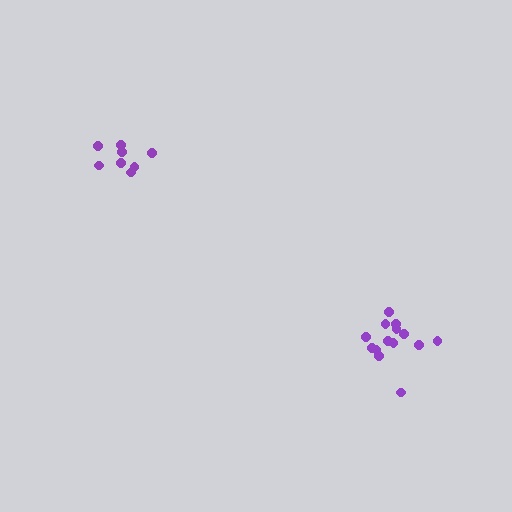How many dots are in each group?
Group 1: 14 dots, Group 2: 8 dots (22 total).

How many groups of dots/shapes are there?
There are 2 groups.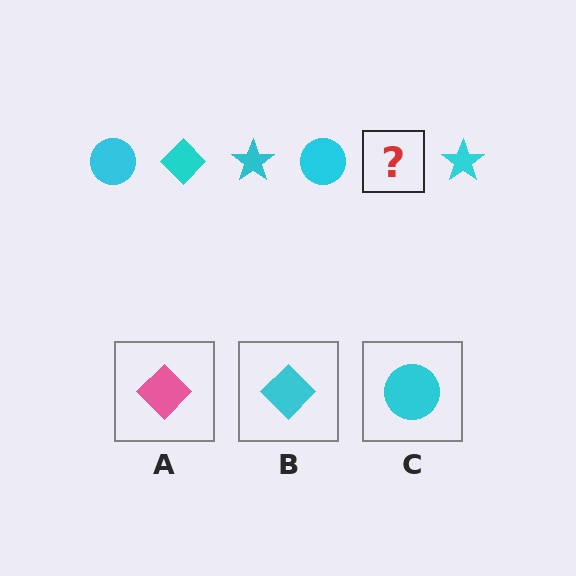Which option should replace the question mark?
Option B.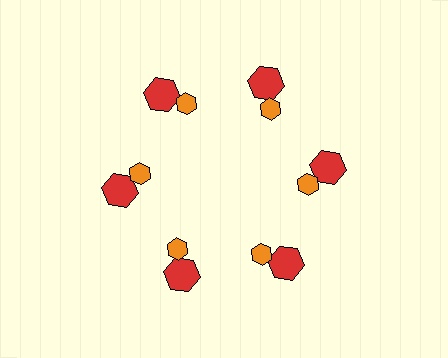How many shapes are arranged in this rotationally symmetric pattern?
There are 12 shapes, arranged in 6 groups of 2.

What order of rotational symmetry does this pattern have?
This pattern has 6-fold rotational symmetry.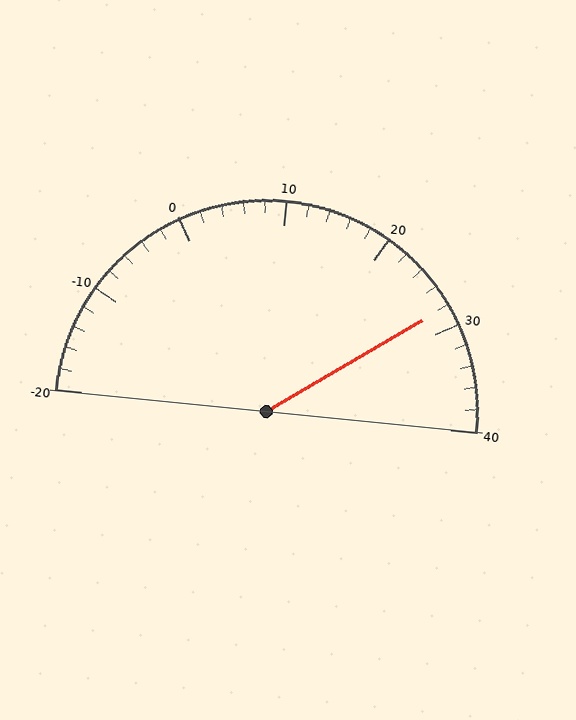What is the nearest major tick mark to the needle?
The nearest major tick mark is 30.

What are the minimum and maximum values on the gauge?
The gauge ranges from -20 to 40.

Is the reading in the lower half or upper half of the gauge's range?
The reading is in the upper half of the range (-20 to 40).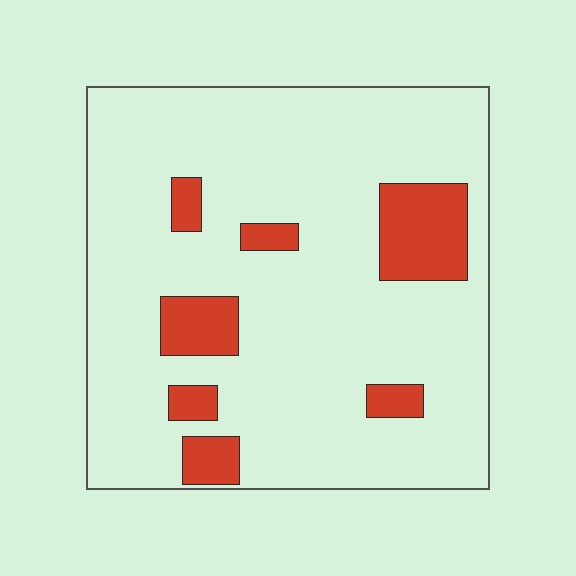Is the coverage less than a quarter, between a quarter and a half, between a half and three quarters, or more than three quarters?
Less than a quarter.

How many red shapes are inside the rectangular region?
7.